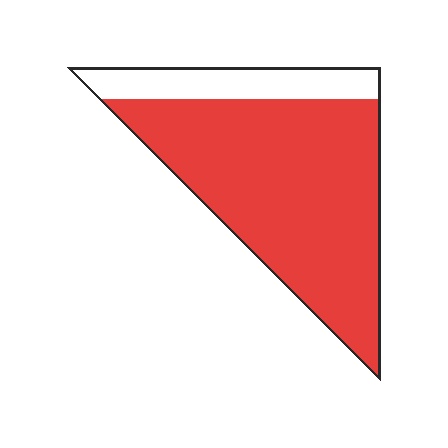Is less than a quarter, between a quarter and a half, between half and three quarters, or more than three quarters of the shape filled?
More than three quarters.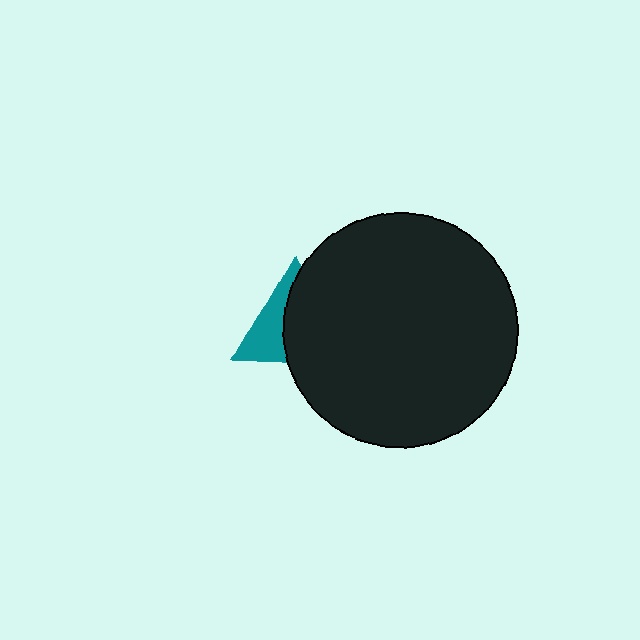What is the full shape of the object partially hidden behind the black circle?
The partially hidden object is a teal triangle.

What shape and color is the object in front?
The object in front is a black circle.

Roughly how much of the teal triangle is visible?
A small part of it is visible (roughly 41%).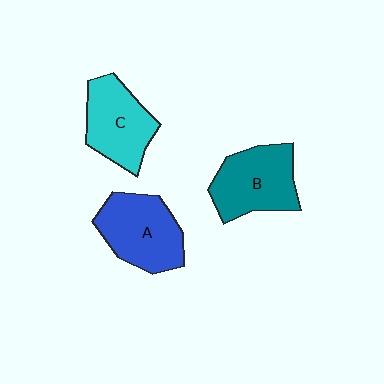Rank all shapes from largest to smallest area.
From largest to smallest: A (blue), B (teal), C (cyan).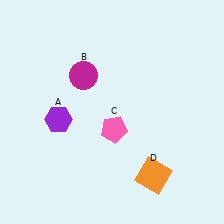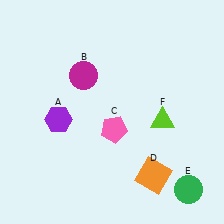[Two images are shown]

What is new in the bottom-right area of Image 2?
A green circle (E) was added in the bottom-right area of Image 2.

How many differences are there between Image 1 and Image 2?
There are 2 differences between the two images.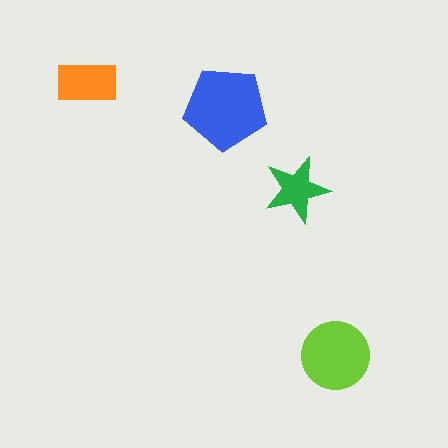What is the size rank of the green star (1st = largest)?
4th.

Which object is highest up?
The orange rectangle is topmost.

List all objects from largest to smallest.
The blue pentagon, the lime circle, the orange rectangle, the green star.